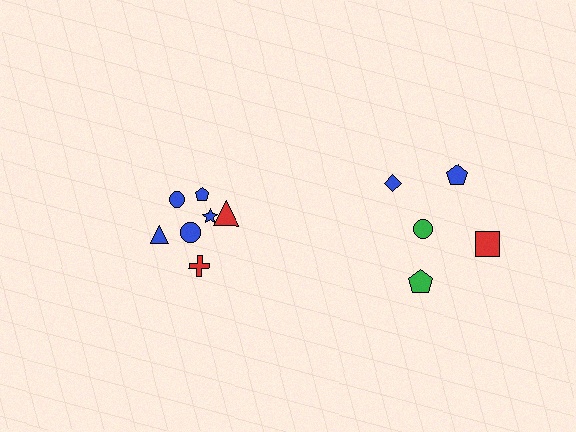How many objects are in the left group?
There are 7 objects.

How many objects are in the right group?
There are 5 objects.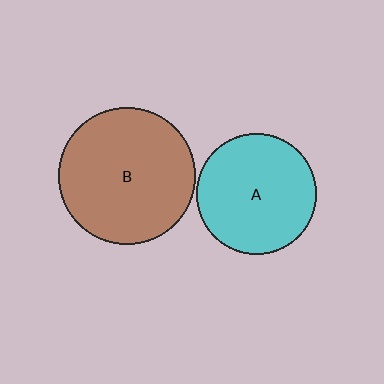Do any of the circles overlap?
No, none of the circles overlap.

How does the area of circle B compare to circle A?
Approximately 1.3 times.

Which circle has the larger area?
Circle B (brown).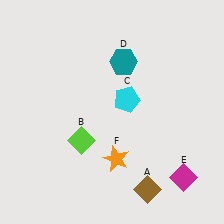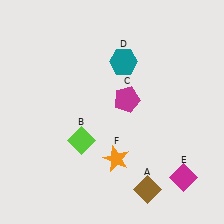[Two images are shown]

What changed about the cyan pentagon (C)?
In Image 1, C is cyan. In Image 2, it changed to magenta.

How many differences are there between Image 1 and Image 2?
There is 1 difference between the two images.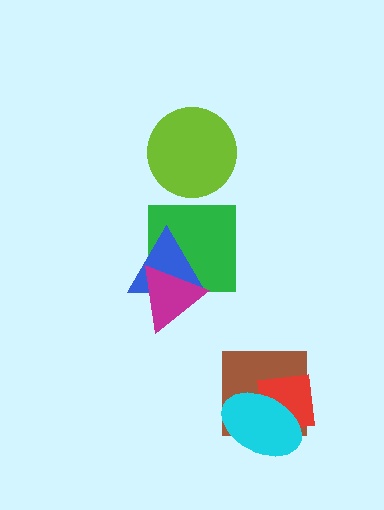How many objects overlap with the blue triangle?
2 objects overlap with the blue triangle.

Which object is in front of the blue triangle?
The magenta triangle is in front of the blue triangle.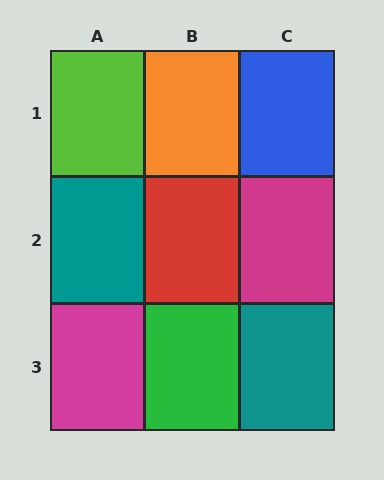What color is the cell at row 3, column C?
Teal.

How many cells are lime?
1 cell is lime.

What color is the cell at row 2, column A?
Teal.